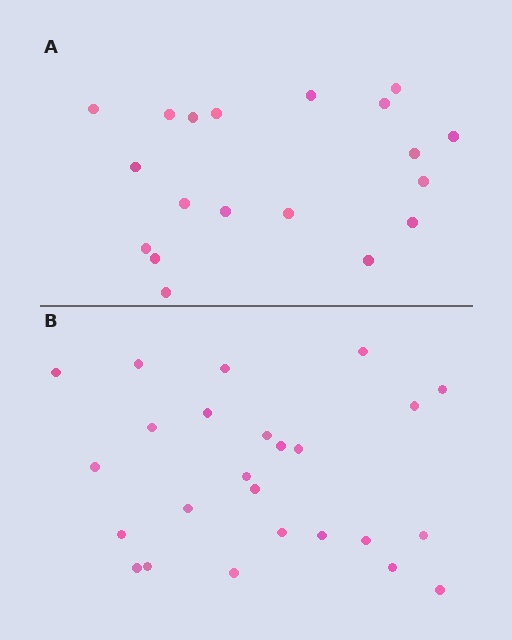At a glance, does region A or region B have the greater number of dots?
Region B (the bottom region) has more dots.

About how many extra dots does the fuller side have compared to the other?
Region B has about 6 more dots than region A.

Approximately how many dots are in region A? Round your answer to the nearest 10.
About 20 dots. (The exact count is 19, which rounds to 20.)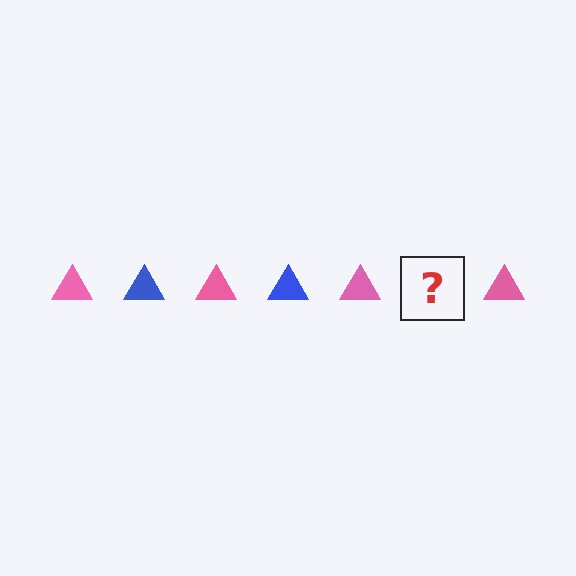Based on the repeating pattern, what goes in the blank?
The blank should be a blue triangle.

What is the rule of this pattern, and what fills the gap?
The rule is that the pattern cycles through pink, blue triangles. The gap should be filled with a blue triangle.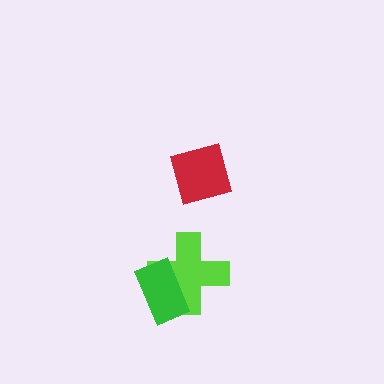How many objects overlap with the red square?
0 objects overlap with the red square.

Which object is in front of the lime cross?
The green rectangle is in front of the lime cross.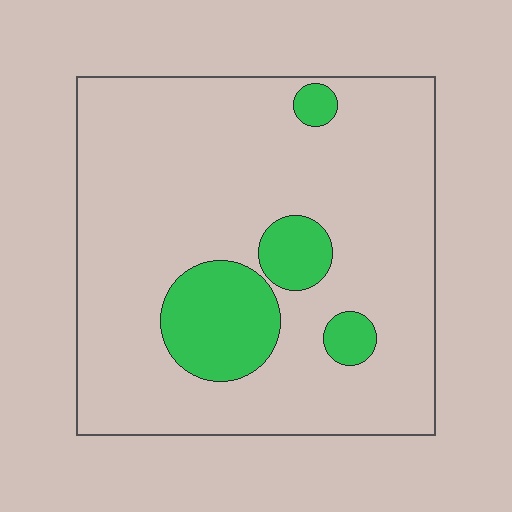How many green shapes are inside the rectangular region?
4.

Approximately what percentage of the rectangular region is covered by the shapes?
Approximately 15%.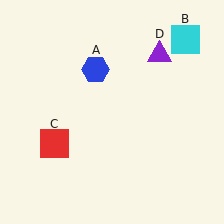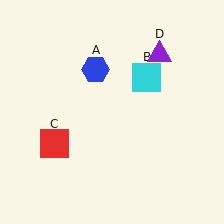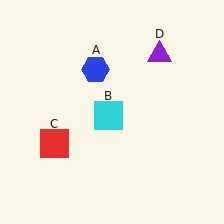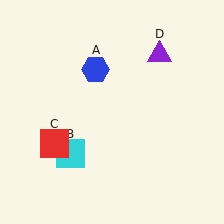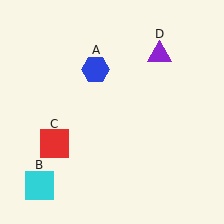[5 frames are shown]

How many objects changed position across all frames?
1 object changed position: cyan square (object B).